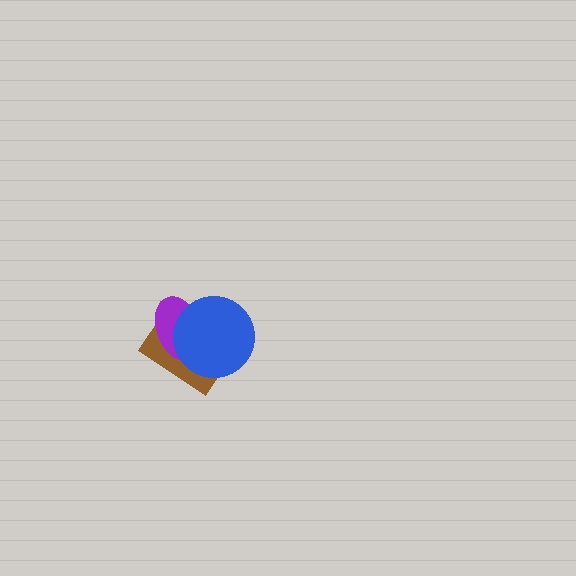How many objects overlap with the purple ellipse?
2 objects overlap with the purple ellipse.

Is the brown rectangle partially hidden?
Yes, it is partially covered by another shape.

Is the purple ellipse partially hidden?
Yes, it is partially covered by another shape.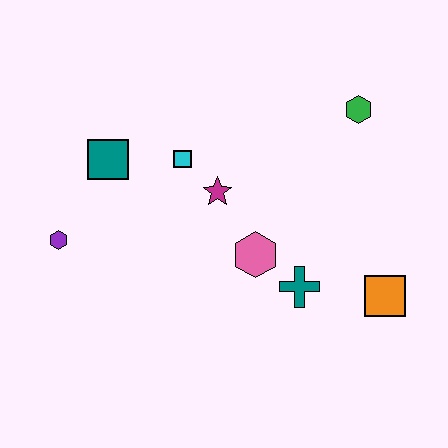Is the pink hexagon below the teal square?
Yes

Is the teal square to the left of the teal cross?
Yes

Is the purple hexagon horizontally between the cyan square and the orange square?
No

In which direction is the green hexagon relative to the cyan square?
The green hexagon is to the right of the cyan square.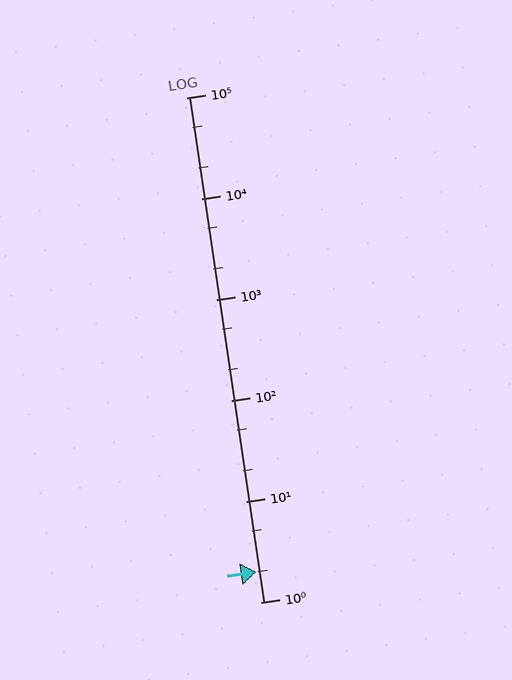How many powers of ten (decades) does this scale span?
The scale spans 5 decades, from 1 to 100000.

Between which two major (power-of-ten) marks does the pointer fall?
The pointer is between 1 and 10.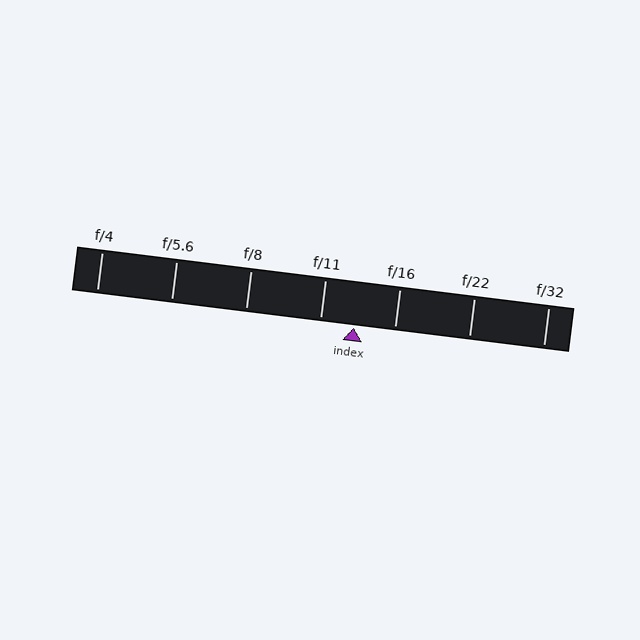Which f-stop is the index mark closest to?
The index mark is closest to f/11.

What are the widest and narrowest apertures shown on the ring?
The widest aperture shown is f/4 and the narrowest is f/32.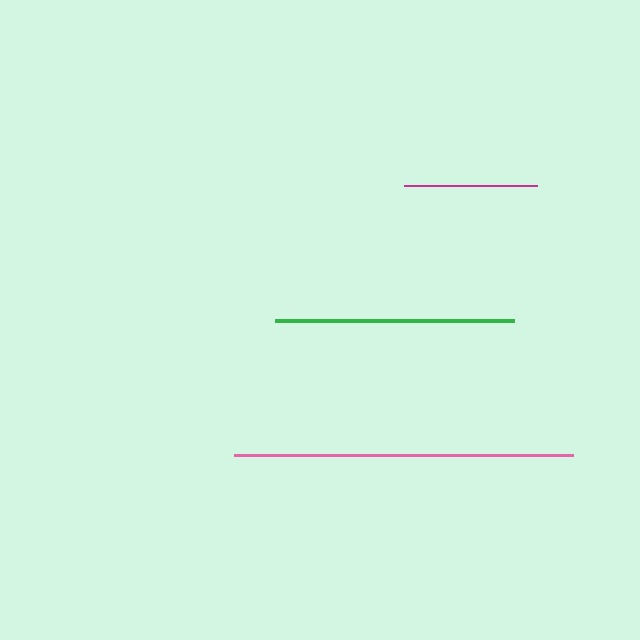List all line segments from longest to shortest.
From longest to shortest: pink, green, magenta.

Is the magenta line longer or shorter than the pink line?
The pink line is longer than the magenta line.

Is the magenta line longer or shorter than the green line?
The green line is longer than the magenta line.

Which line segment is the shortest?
The magenta line is the shortest at approximately 133 pixels.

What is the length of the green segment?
The green segment is approximately 239 pixels long.